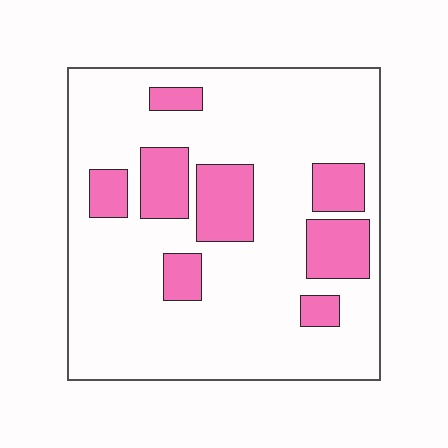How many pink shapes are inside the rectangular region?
8.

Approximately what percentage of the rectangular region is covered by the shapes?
Approximately 20%.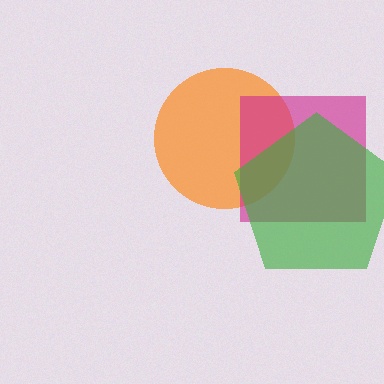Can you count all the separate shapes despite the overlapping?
Yes, there are 3 separate shapes.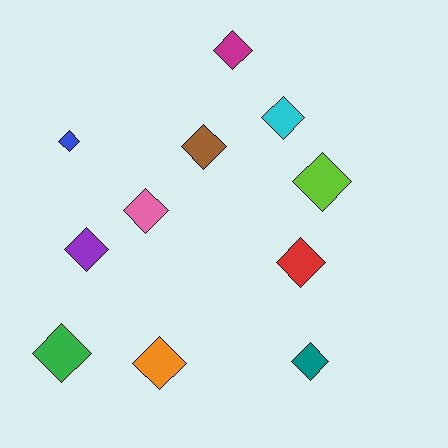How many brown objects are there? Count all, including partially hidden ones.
There is 1 brown object.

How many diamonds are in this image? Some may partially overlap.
There are 11 diamonds.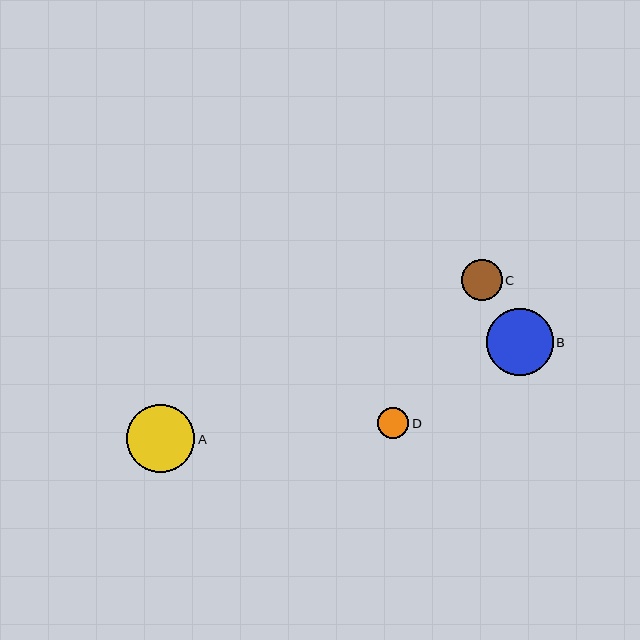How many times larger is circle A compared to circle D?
Circle A is approximately 2.2 times the size of circle D.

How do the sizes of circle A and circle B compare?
Circle A and circle B are approximately the same size.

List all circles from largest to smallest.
From largest to smallest: A, B, C, D.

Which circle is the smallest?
Circle D is the smallest with a size of approximately 32 pixels.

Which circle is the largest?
Circle A is the largest with a size of approximately 68 pixels.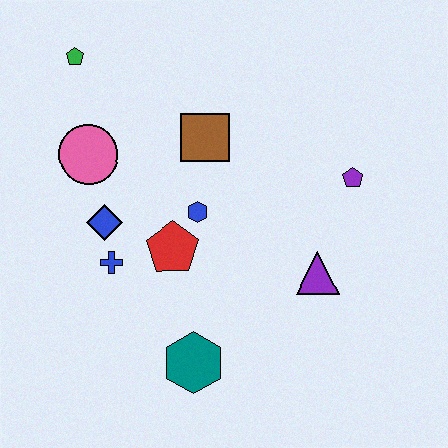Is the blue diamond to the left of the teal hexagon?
Yes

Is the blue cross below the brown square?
Yes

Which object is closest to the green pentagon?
The pink circle is closest to the green pentagon.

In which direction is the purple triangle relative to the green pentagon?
The purple triangle is to the right of the green pentagon.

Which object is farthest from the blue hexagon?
The green pentagon is farthest from the blue hexagon.